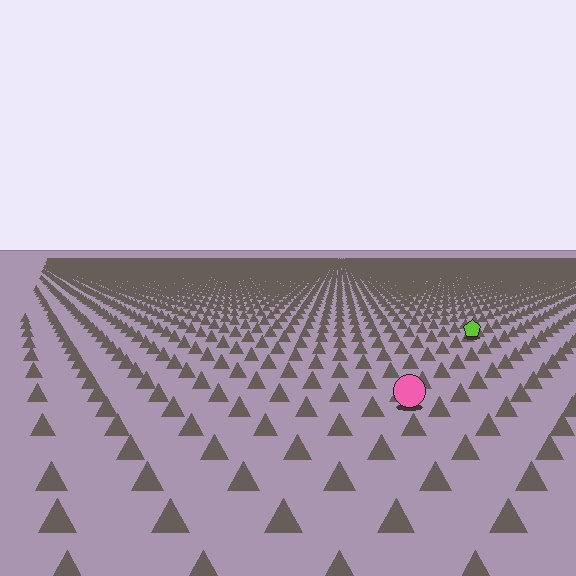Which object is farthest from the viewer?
The lime pentagon is farthest from the viewer. It appears smaller and the ground texture around it is denser.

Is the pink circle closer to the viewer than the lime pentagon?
Yes. The pink circle is closer — you can tell from the texture gradient: the ground texture is coarser near it.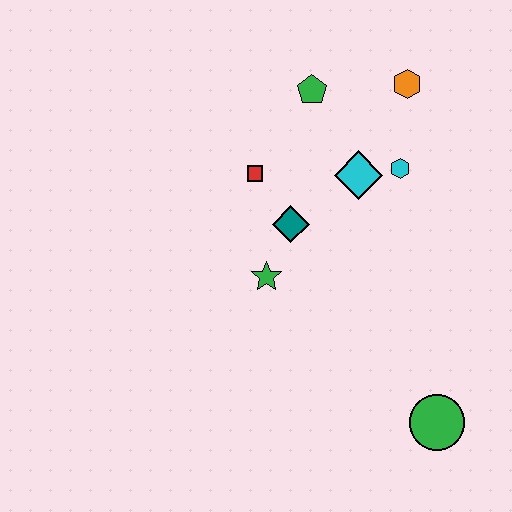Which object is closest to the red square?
The teal diamond is closest to the red square.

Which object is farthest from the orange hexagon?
The green circle is farthest from the orange hexagon.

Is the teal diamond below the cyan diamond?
Yes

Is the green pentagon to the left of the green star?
No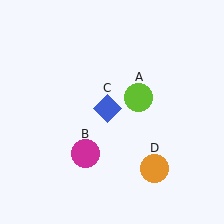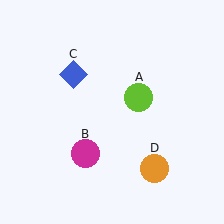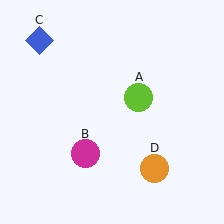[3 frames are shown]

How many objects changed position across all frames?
1 object changed position: blue diamond (object C).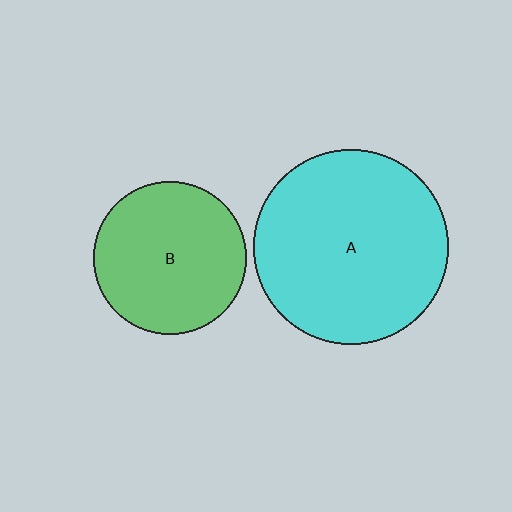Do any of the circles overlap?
No, none of the circles overlap.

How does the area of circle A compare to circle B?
Approximately 1.6 times.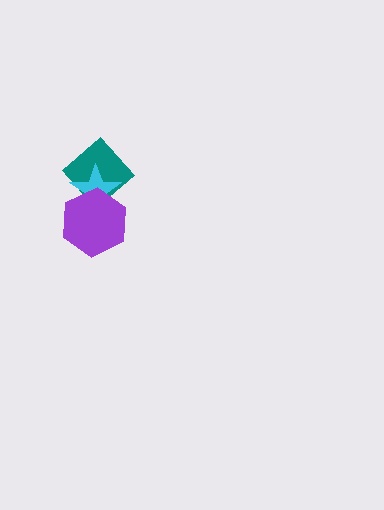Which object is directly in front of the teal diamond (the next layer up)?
The cyan star is directly in front of the teal diamond.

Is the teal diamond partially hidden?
Yes, it is partially covered by another shape.